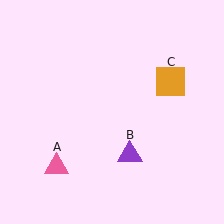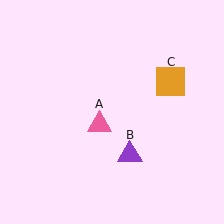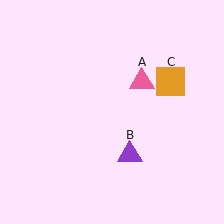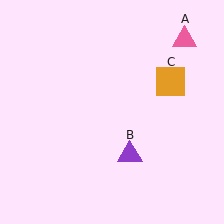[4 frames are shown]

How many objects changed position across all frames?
1 object changed position: pink triangle (object A).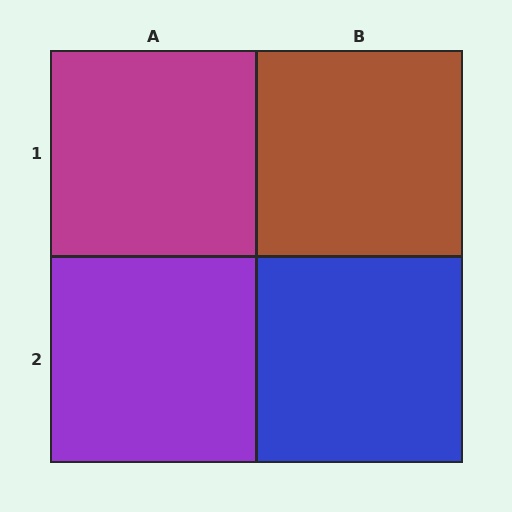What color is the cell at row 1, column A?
Magenta.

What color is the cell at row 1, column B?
Brown.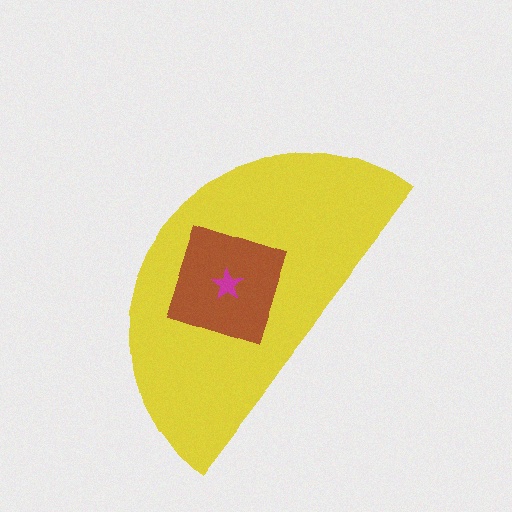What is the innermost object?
The magenta star.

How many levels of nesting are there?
3.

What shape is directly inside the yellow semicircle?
The brown diamond.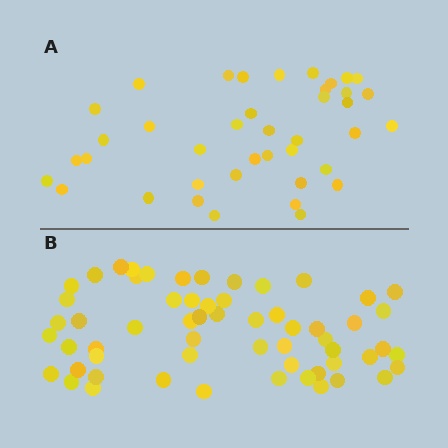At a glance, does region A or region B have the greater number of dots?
Region B (the bottom region) has more dots.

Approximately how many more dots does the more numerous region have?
Region B has approximately 20 more dots than region A.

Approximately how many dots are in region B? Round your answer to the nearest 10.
About 60 dots. (The exact count is 59, which rounds to 60.)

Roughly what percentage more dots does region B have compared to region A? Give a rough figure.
About 50% more.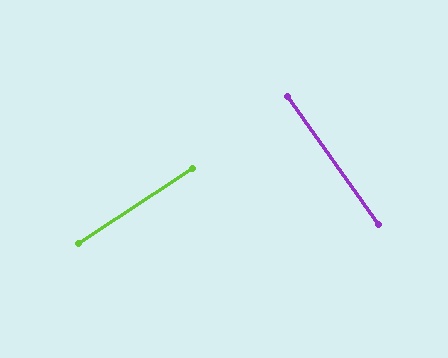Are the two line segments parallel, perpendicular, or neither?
Perpendicular — they meet at approximately 88°.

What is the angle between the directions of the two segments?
Approximately 88 degrees.